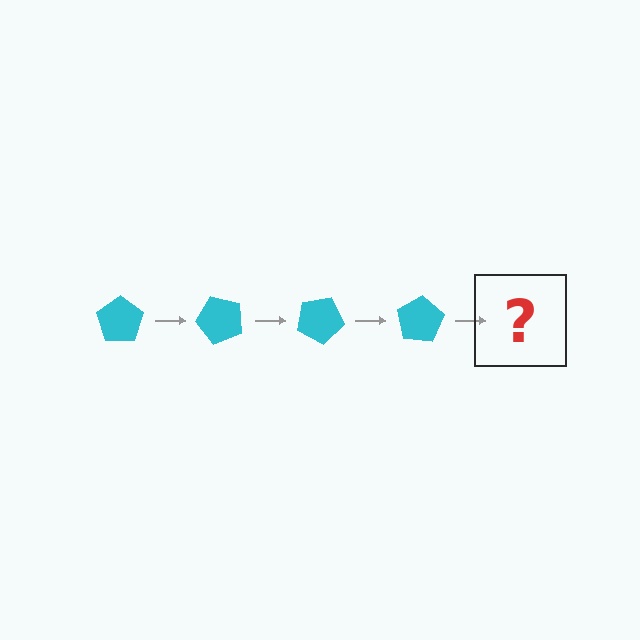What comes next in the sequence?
The next element should be a cyan pentagon rotated 200 degrees.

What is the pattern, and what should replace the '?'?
The pattern is that the pentagon rotates 50 degrees each step. The '?' should be a cyan pentagon rotated 200 degrees.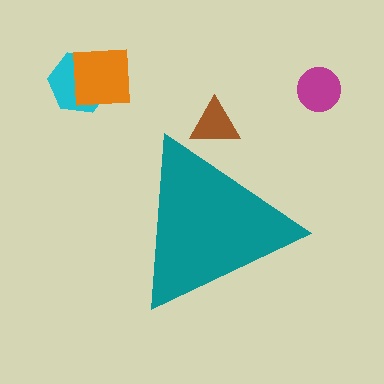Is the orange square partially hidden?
No, the orange square is fully visible.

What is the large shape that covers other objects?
A teal triangle.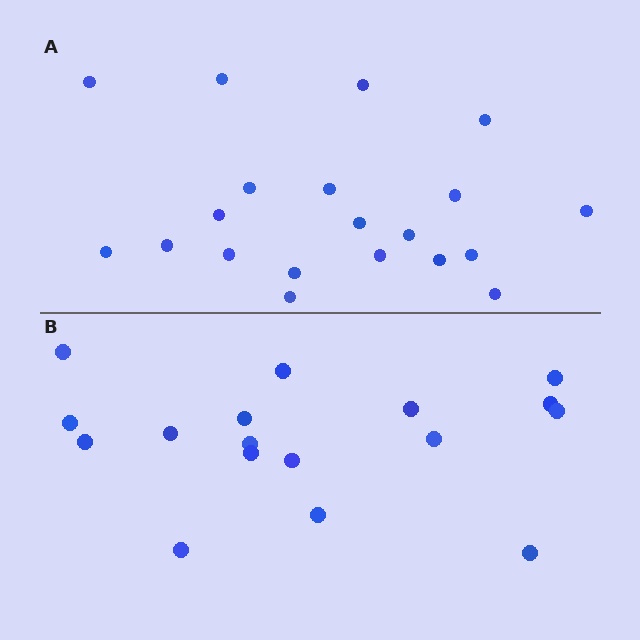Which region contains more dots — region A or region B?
Region A (the top region) has more dots.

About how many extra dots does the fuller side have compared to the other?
Region A has just a few more — roughly 2 or 3 more dots than region B.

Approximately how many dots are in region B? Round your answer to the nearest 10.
About 20 dots. (The exact count is 17, which rounds to 20.)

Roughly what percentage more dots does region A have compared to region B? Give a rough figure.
About 20% more.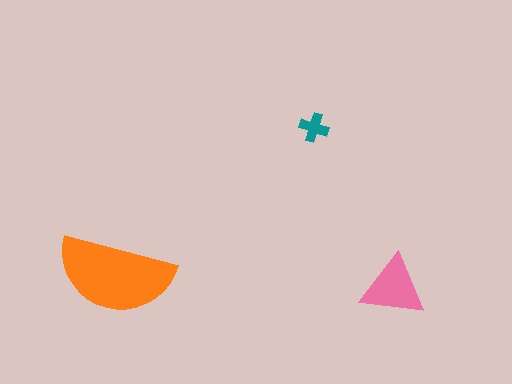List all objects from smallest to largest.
The teal cross, the pink triangle, the orange semicircle.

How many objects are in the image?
There are 3 objects in the image.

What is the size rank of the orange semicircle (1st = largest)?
1st.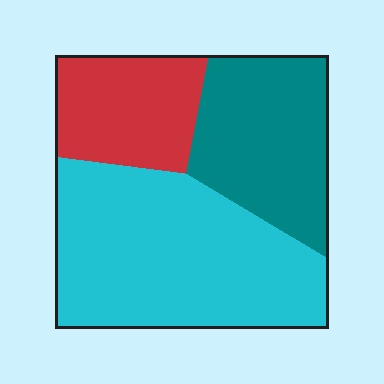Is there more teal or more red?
Teal.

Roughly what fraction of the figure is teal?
Teal takes up between a quarter and a half of the figure.